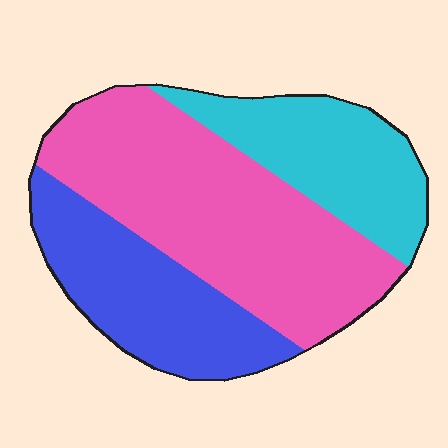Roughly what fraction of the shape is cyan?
Cyan takes up between a sixth and a third of the shape.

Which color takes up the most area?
Pink, at roughly 50%.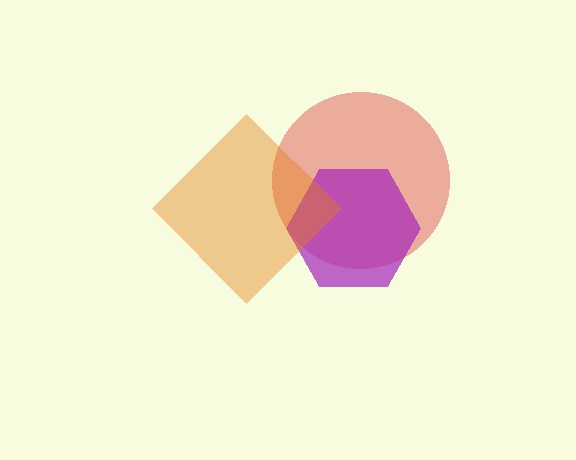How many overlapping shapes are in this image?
There are 3 overlapping shapes in the image.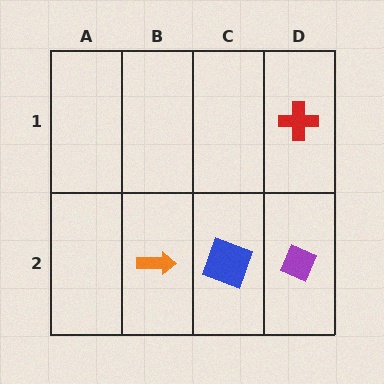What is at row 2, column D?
A purple diamond.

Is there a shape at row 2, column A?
No, that cell is empty.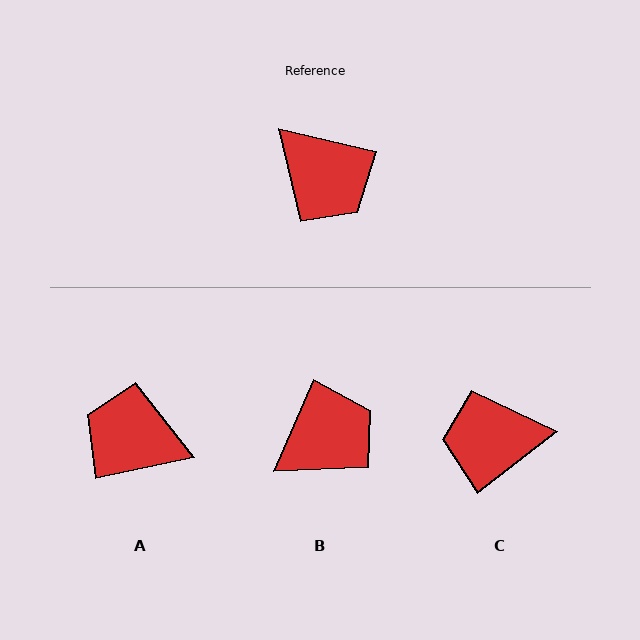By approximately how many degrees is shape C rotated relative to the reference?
Approximately 129 degrees clockwise.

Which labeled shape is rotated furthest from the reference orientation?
A, about 155 degrees away.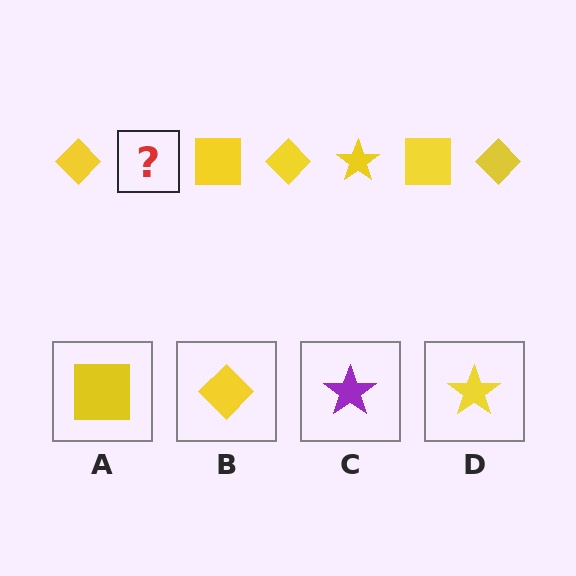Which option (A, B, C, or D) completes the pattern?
D.